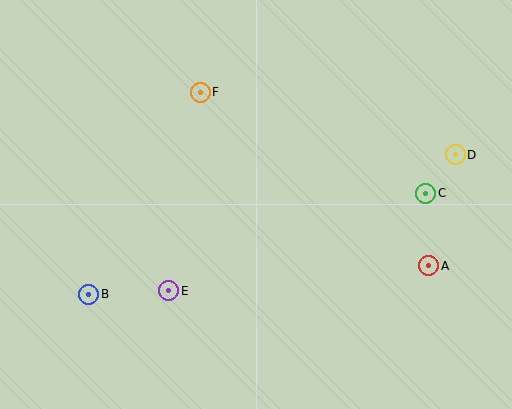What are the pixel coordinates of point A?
Point A is at (429, 266).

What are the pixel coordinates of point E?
Point E is at (169, 291).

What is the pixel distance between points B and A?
The distance between B and A is 341 pixels.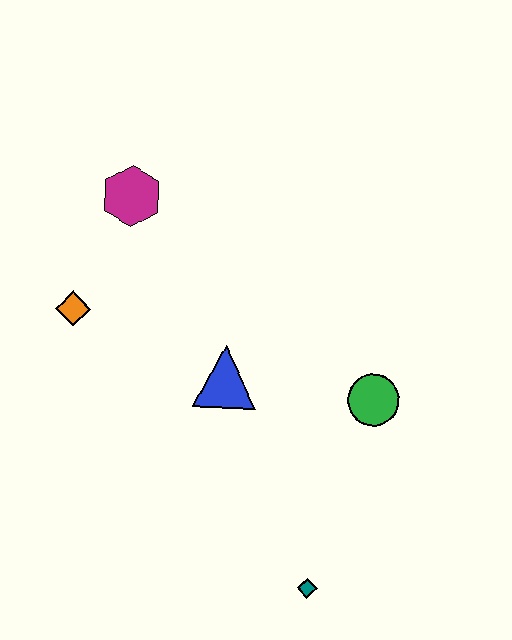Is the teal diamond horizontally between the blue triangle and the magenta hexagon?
No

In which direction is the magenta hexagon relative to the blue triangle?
The magenta hexagon is above the blue triangle.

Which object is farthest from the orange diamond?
The teal diamond is farthest from the orange diamond.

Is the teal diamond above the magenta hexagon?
No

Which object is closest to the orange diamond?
The magenta hexagon is closest to the orange diamond.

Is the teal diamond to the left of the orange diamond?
No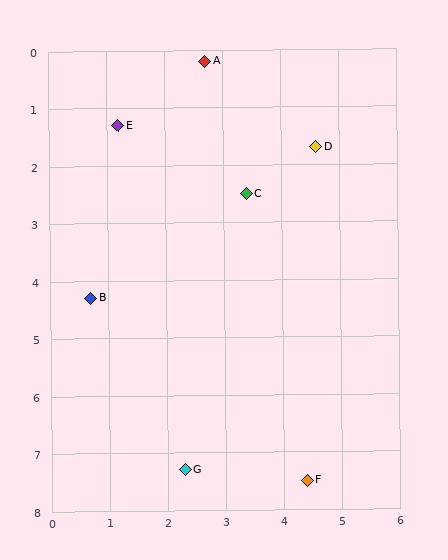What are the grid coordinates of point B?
Point B is at approximately (0.7, 4.3).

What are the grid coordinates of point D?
Point D is at approximately (4.6, 1.7).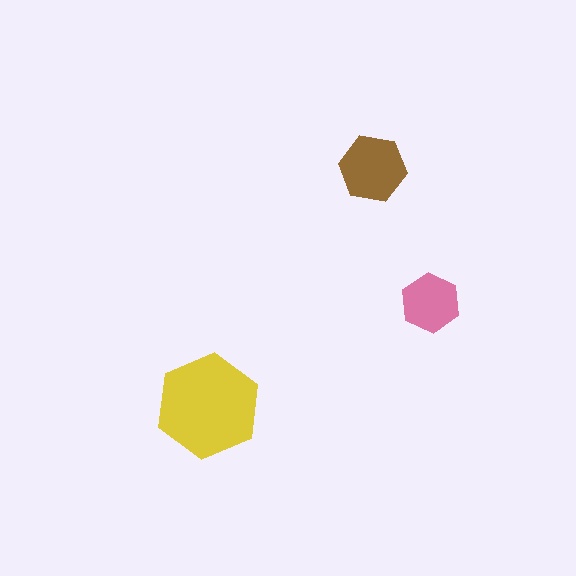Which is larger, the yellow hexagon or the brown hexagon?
The yellow one.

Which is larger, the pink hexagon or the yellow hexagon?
The yellow one.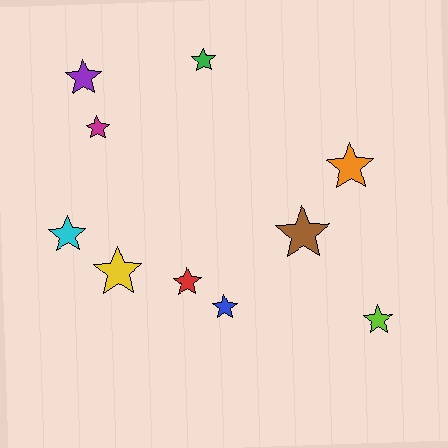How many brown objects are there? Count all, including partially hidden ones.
There is 1 brown object.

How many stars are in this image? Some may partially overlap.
There are 10 stars.